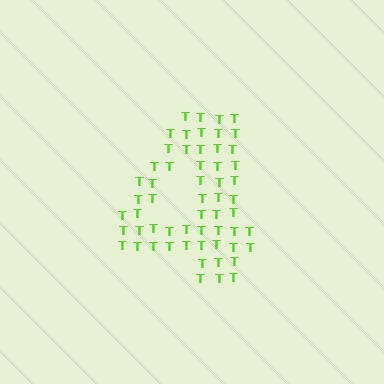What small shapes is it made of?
It is made of small letter T's.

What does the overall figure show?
The overall figure shows the digit 4.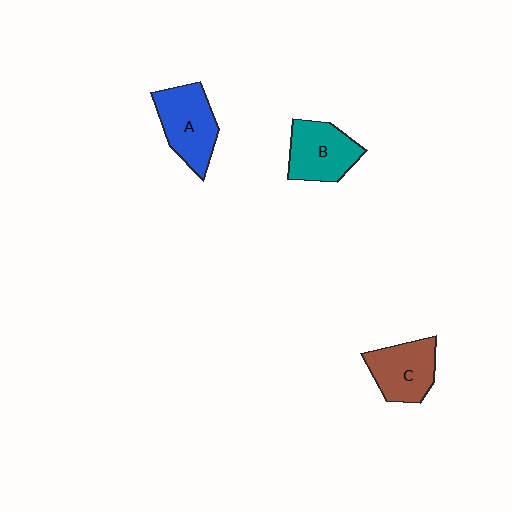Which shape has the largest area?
Shape A (blue).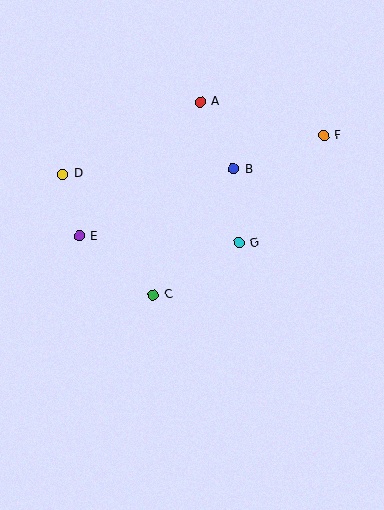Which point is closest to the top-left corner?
Point D is closest to the top-left corner.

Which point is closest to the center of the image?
Point G at (239, 243) is closest to the center.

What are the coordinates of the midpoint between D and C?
The midpoint between D and C is at (108, 235).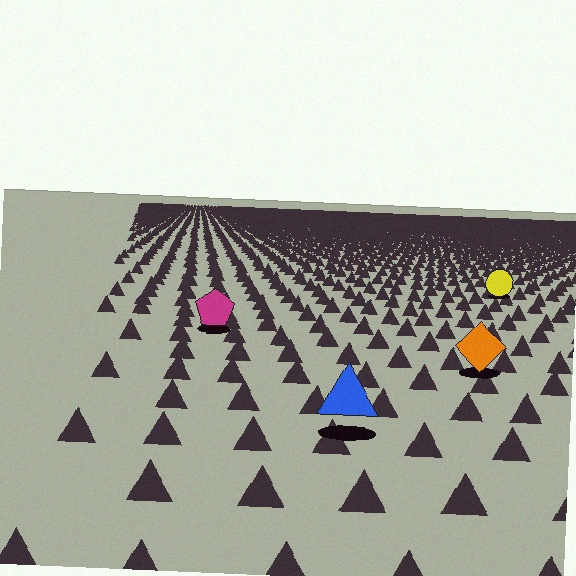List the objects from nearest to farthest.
From nearest to farthest: the blue triangle, the orange diamond, the magenta pentagon, the yellow circle.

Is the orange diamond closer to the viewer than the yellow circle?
Yes. The orange diamond is closer — you can tell from the texture gradient: the ground texture is coarser near it.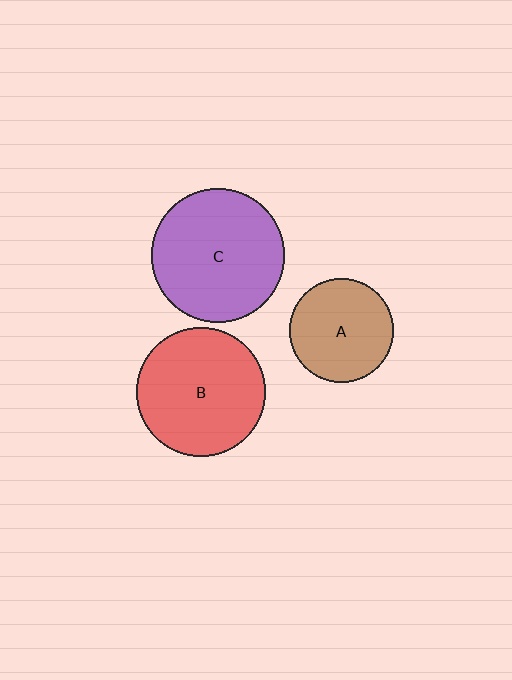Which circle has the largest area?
Circle C (purple).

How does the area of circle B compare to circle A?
Approximately 1.5 times.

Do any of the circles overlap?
No, none of the circles overlap.